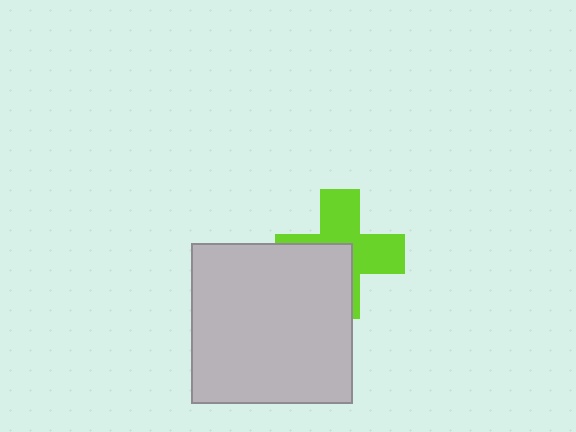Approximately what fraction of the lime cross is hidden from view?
Roughly 44% of the lime cross is hidden behind the light gray square.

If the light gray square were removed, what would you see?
You would see the complete lime cross.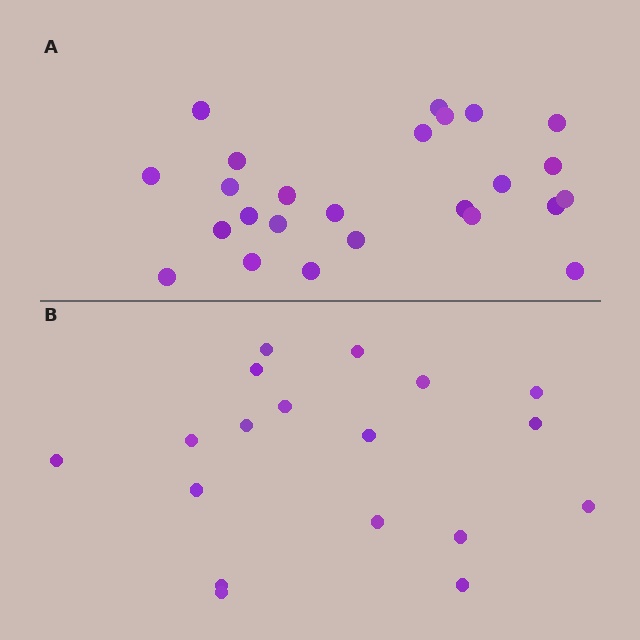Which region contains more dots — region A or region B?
Region A (the top region) has more dots.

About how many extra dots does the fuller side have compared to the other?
Region A has roughly 8 or so more dots than region B.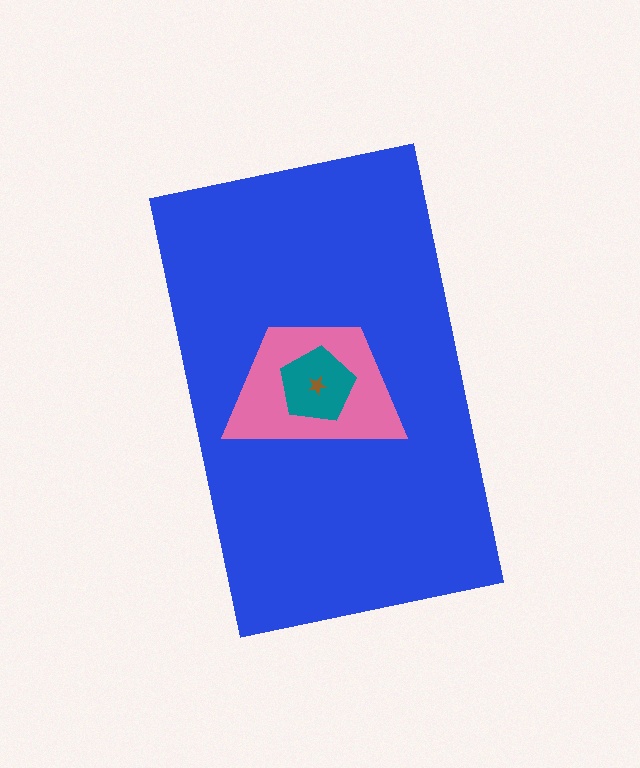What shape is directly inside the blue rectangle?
The pink trapezoid.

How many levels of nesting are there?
4.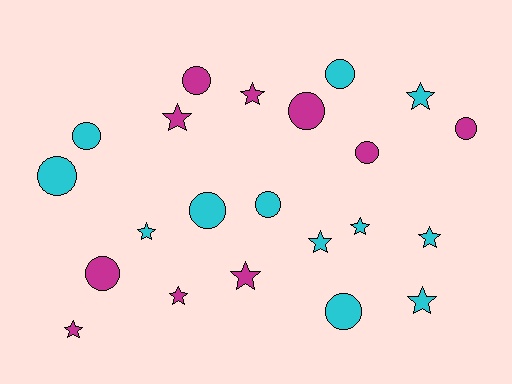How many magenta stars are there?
There are 5 magenta stars.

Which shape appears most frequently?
Circle, with 11 objects.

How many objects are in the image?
There are 22 objects.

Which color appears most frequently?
Cyan, with 12 objects.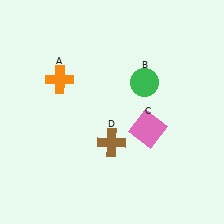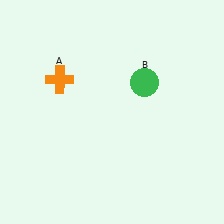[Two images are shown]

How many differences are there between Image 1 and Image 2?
There are 2 differences between the two images.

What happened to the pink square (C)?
The pink square (C) was removed in Image 2. It was in the bottom-right area of Image 1.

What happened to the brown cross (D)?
The brown cross (D) was removed in Image 2. It was in the bottom-left area of Image 1.